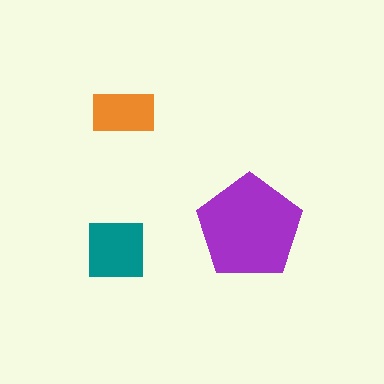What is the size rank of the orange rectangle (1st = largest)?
3rd.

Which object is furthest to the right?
The purple pentagon is rightmost.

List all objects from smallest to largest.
The orange rectangle, the teal square, the purple pentagon.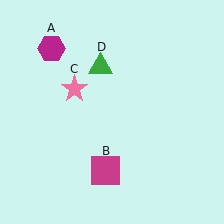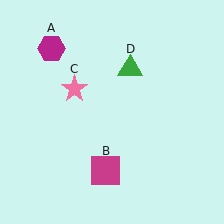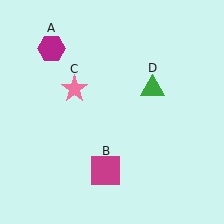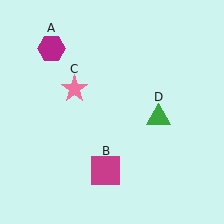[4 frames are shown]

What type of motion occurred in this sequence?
The green triangle (object D) rotated clockwise around the center of the scene.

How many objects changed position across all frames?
1 object changed position: green triangle (object D).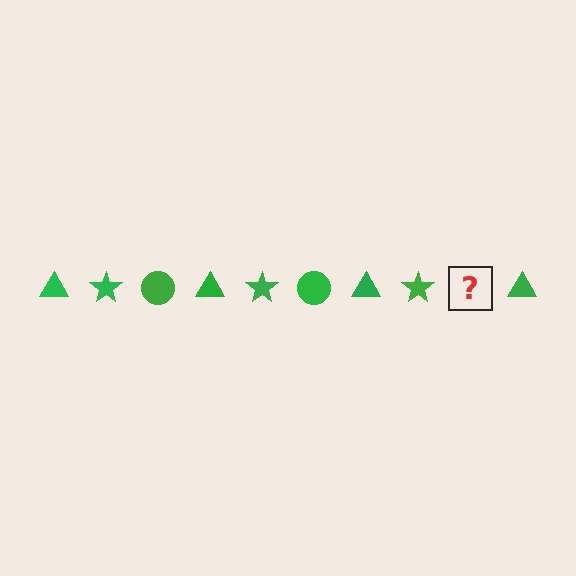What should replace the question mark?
The question mark should be replaced with a green circle.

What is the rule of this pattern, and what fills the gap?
The rule is that the pattern cycles through triangle, star, circle shapes in green. The gap should be filled with a green circle.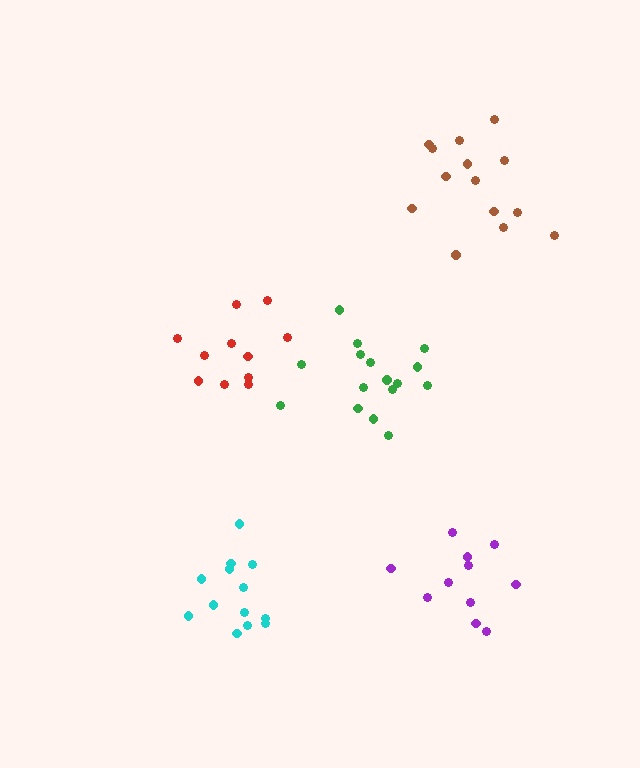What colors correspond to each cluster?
The clusters are colored: brown, green, cyan, red, purple.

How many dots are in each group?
Group 1: 14 dots, Group 2: 16 dots, Group 3: 13 dots, Group 4: 11 dots, Group 5: 11 dots (65 total).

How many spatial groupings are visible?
There are 5 spatial groupings.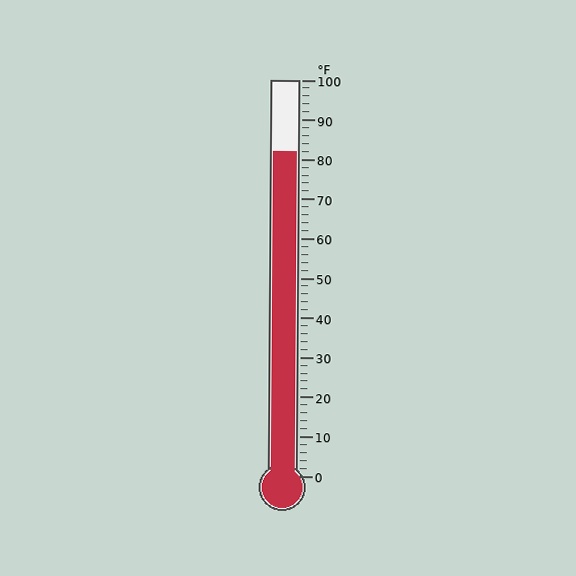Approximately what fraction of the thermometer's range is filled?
The thermometer is filled to approximately 80% of its range.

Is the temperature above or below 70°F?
The temperature is above 70°F.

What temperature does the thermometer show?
The thermometer shows approximately 82°F.